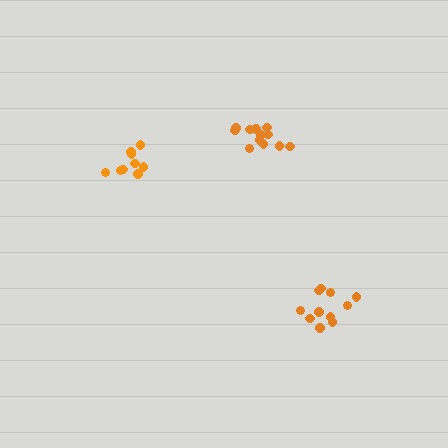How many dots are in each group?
Group 1: 11 dots, Group 2: 9 dots, Group 3: 12 dots (32 total).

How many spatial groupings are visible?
There are 3 spatial groupings.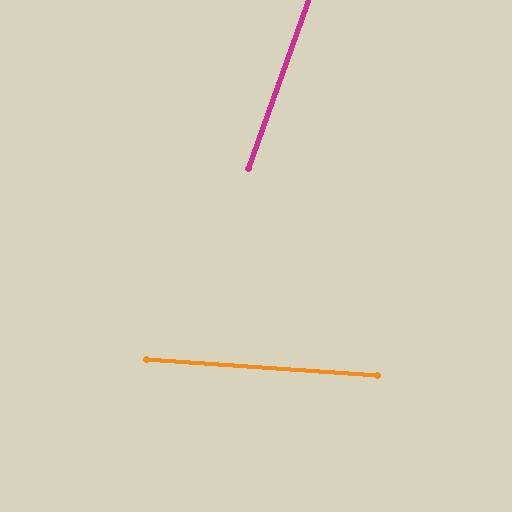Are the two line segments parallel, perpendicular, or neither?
Neither parallel nor perpendicular — they differ by about 74°.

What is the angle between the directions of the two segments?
Approximately 74 degrees.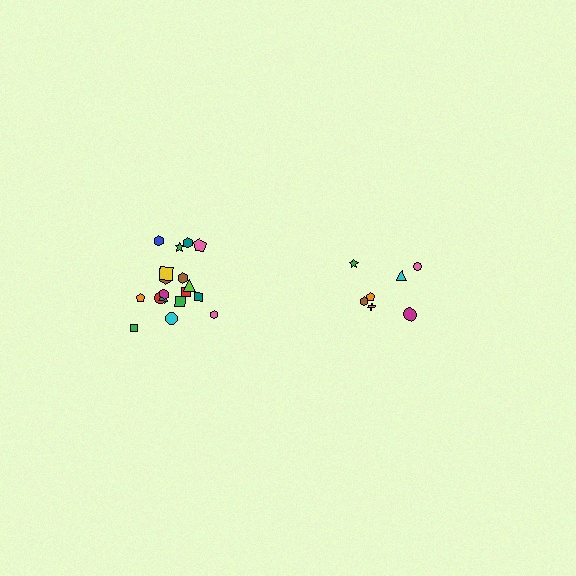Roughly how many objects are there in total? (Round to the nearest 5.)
Roughly 25 objects in total.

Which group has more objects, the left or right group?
The left group.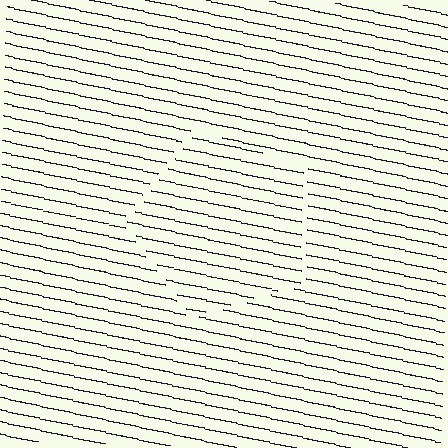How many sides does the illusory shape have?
5 sides — the line-ends trace a pentagon.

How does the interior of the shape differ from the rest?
The interior of the shape contains the same grating, shifted by half a period — the contour is defined by the phase discontinuity where line-ends from the inner and outer gratings abut.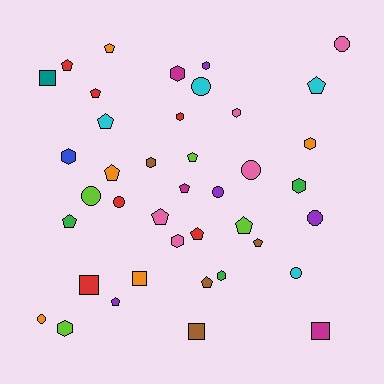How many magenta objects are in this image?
There are 3 magenta objects.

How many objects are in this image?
There are 40 objects.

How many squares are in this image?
There are 5 squares.